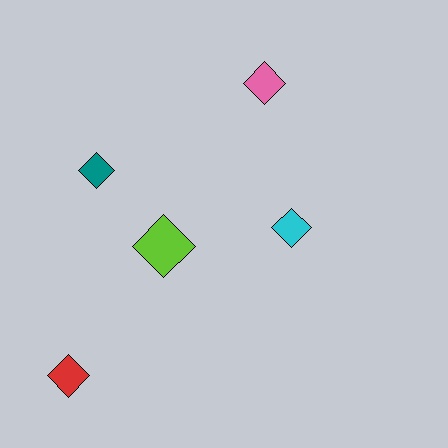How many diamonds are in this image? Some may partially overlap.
There are 5 diamonds.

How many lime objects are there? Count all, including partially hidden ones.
There is 1 lime object.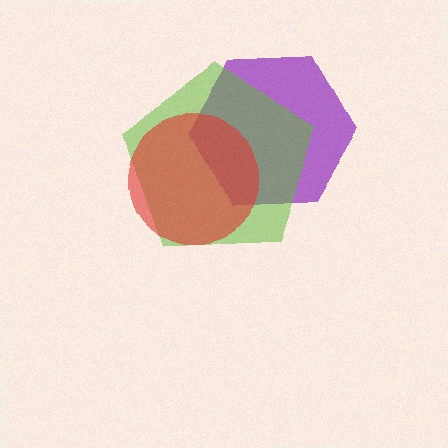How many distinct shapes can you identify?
There are 3 distinct shapes: a purple hexagon, a lime pentagon, a red circle.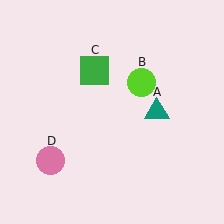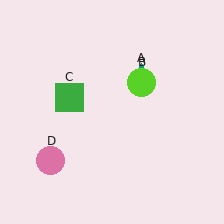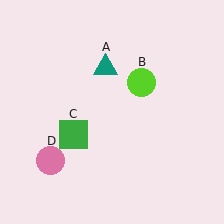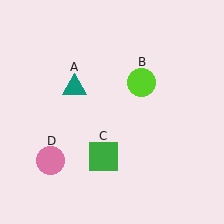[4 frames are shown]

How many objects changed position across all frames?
2 objects changed position: teal triangle (object A), green square (object C).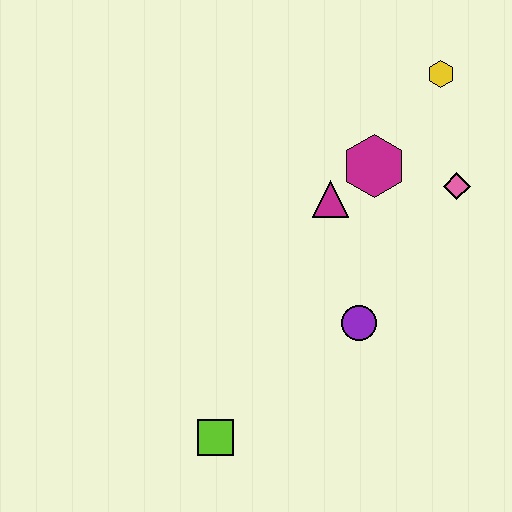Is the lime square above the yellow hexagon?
No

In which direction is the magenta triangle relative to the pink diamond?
The magenta triangle is to the left of the pink diamond.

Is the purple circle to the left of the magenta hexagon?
Yes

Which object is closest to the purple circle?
The magenta triangle is closest to the purple circle.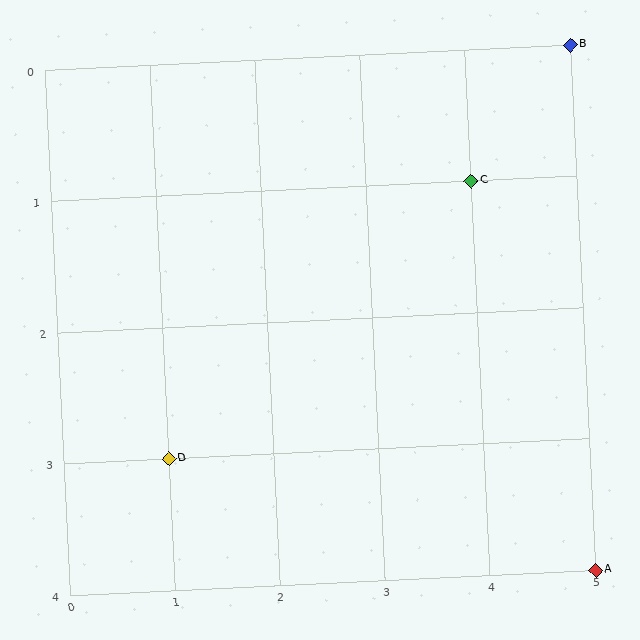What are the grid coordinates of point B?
Point B is at grid coordinates (5, 0).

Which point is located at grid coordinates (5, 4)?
Point A is at (5, 4).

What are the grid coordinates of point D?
Point D is at grid coordinates (1, 3).